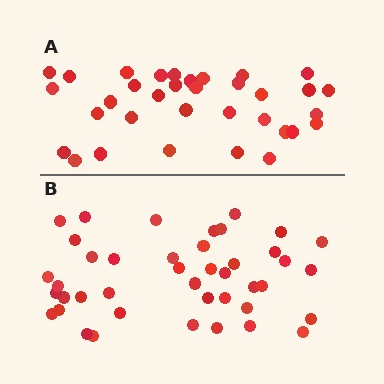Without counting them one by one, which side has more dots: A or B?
Region B (the bottom region) has more dots.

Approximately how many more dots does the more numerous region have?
Region B has roughly 8 or so more dots than region A.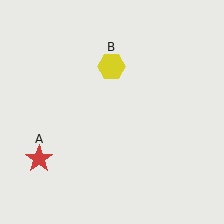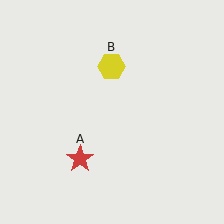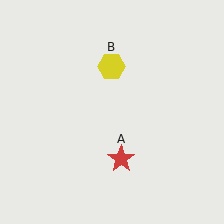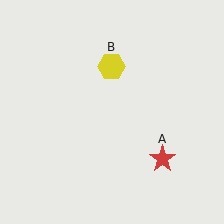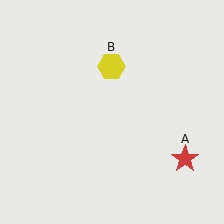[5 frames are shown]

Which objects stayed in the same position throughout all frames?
Yellow hexagon (object B) remained stationary.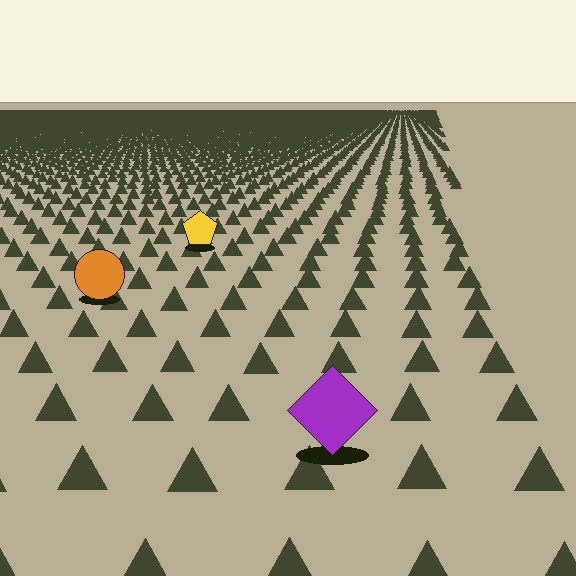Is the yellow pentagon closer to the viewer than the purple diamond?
No. The purple diamond is closer — you can tell from the texture gradient: the ground texture is coarser near it.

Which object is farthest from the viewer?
The yellow pentagon is farthest from the viewer. It appears smaller and the ground texture around it is denser.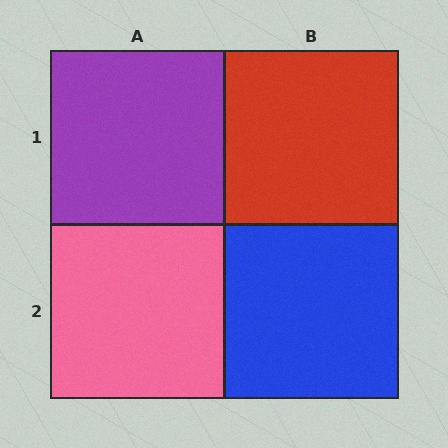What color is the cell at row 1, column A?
Purple.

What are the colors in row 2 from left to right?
Pink, blue.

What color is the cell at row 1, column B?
Red.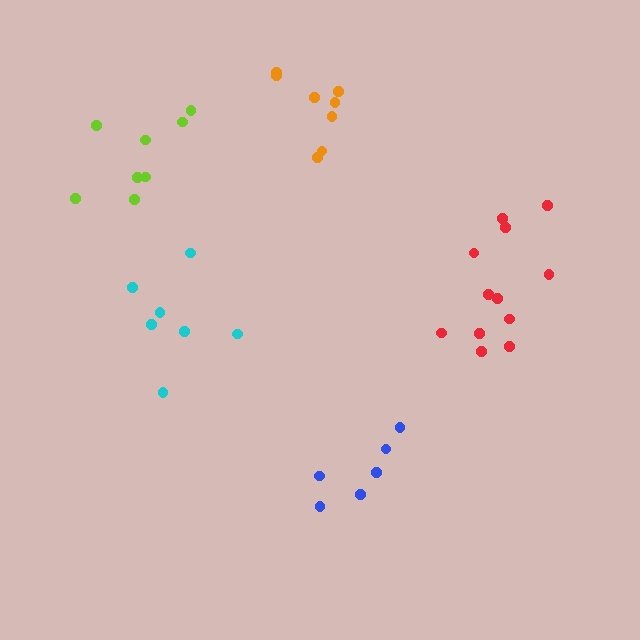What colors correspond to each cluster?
The clusters are colored: orange, red, lime, blue, cyan.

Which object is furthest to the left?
The cyan cluster is leftmost.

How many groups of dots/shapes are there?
There are 5 groups.